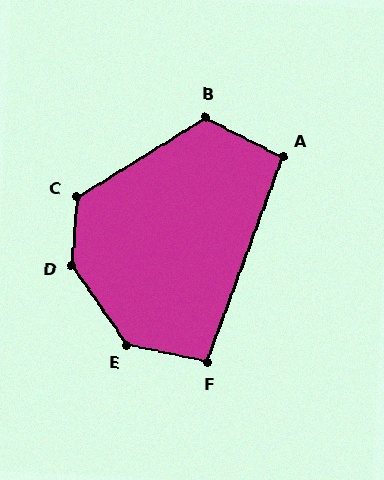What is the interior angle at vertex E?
Approximately 137 degrees (obtuse).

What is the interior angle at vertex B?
Approximately 121 degrees (obtuse).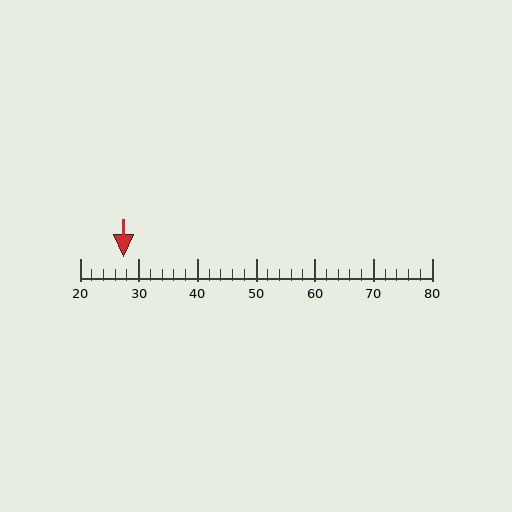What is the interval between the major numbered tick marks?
The major tick marks are spaced 10 units apart.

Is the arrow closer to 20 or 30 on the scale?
The arrow is closer to 30.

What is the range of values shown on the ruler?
The ruler shows values from 20 to 80.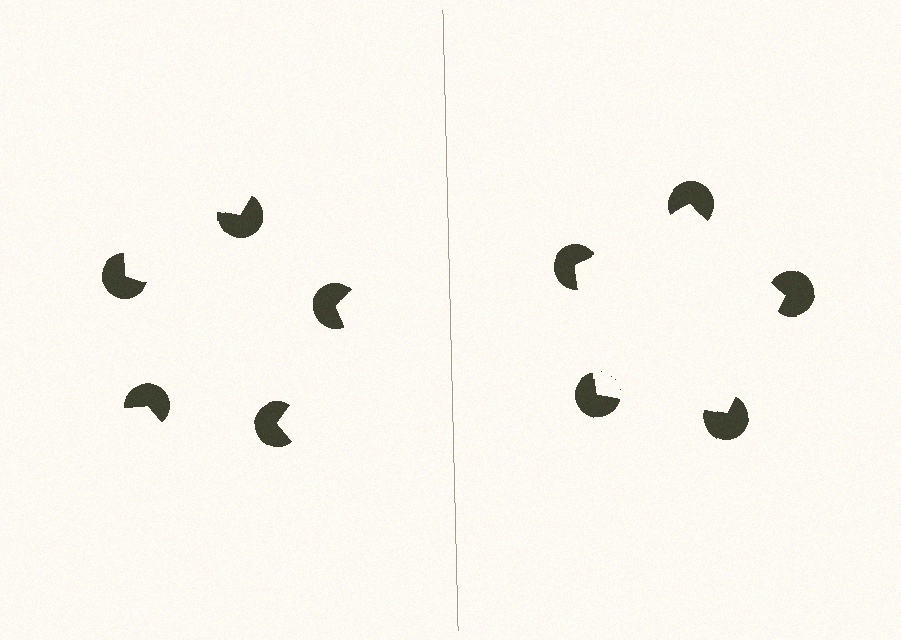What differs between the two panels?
The pac-man discs are positioned identically on both sides; only the wedge orientations differ. On the right they align to a pentagon; on the left they are misaligned.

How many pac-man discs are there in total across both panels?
10 — 5 on each side.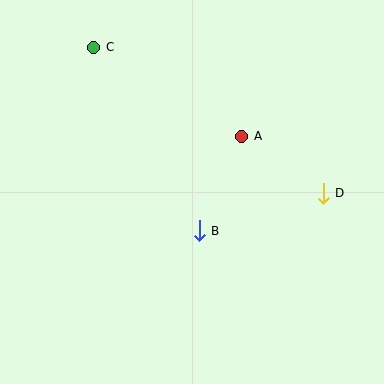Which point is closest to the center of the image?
Point B at (199, 231) is closest to the center.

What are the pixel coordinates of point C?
Point C is at (94, 47).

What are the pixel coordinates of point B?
Point B is at (199, 231).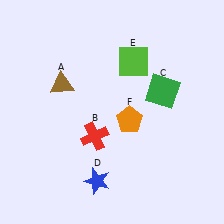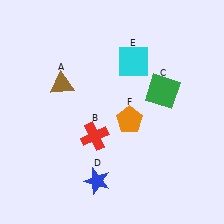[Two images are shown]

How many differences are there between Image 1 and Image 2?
There is 1 difference between the two images.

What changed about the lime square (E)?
In Image 1, E is lime. In Image 2, it changed to cyan.